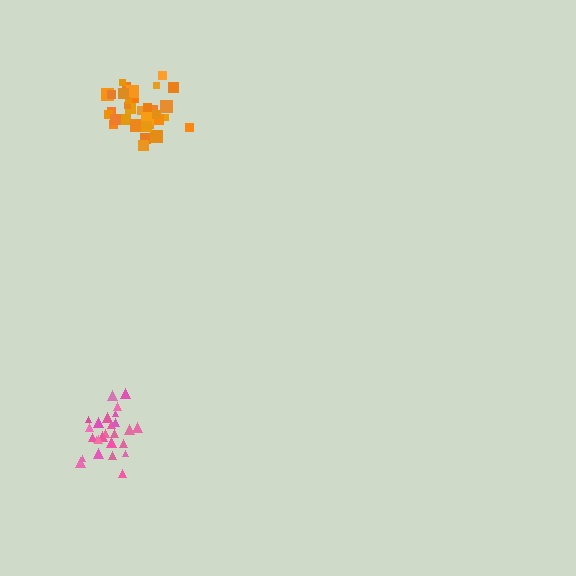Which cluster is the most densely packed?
Orange.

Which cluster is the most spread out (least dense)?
Pink.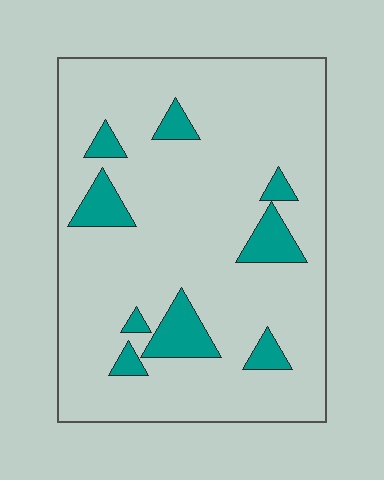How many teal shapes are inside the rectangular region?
9.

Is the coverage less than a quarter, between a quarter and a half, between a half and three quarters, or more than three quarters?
Less than a quarter.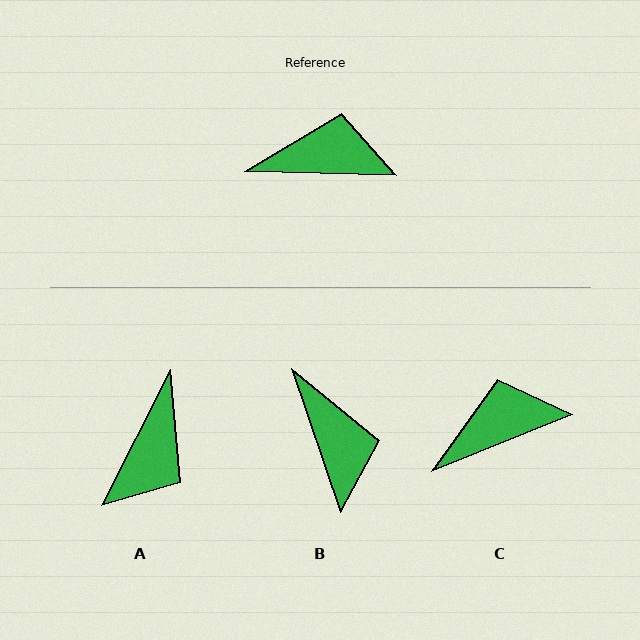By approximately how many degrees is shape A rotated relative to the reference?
Approximately 115 degrees clockwise.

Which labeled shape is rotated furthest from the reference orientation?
A, about 115 degrees away.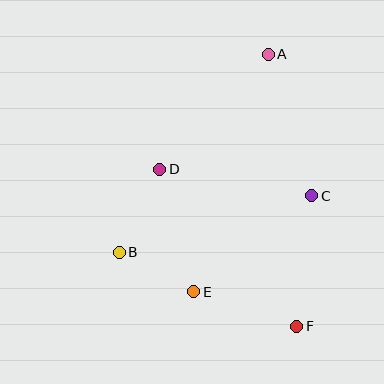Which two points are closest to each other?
Points B and E are closest to each other.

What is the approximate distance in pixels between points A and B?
The distance between A and B is approximately 248 pixels.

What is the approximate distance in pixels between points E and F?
The distance between E and F is approximately 109 pixels.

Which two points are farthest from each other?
Points A and F are farthest from each other.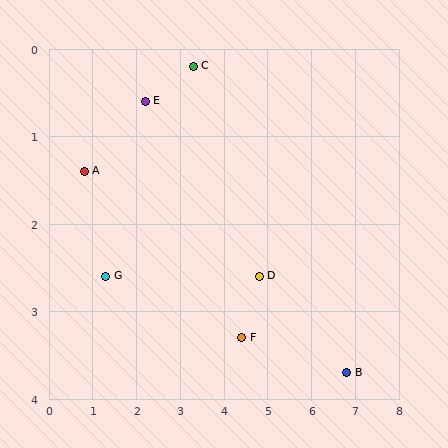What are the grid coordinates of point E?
Point E is at approximately (2.2, 0.6).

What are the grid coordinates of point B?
Point B is at approximately (6.8, 3.7).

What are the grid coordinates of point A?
Point A is at approximately (0.8, 1.4).